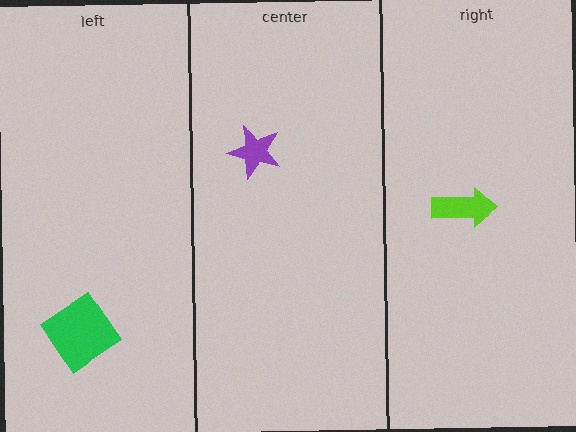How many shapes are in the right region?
1.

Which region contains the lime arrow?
The right region.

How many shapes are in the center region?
1.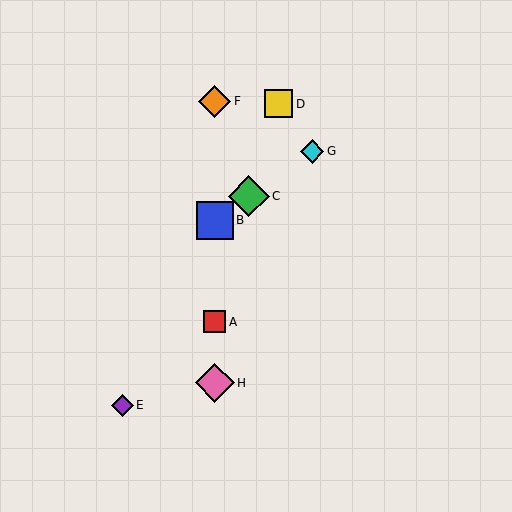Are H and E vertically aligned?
No, H is at x≈215 and E is at x≈122.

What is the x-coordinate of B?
Object B is at x≈215.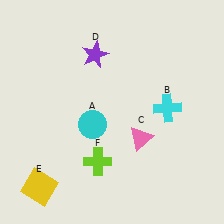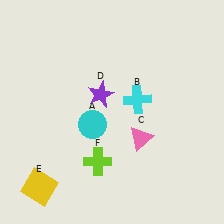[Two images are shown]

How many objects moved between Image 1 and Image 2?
2 objects moved between the two images.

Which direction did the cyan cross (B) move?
The cyan cross (B) moved left.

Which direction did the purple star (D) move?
The purple star (D) moved down.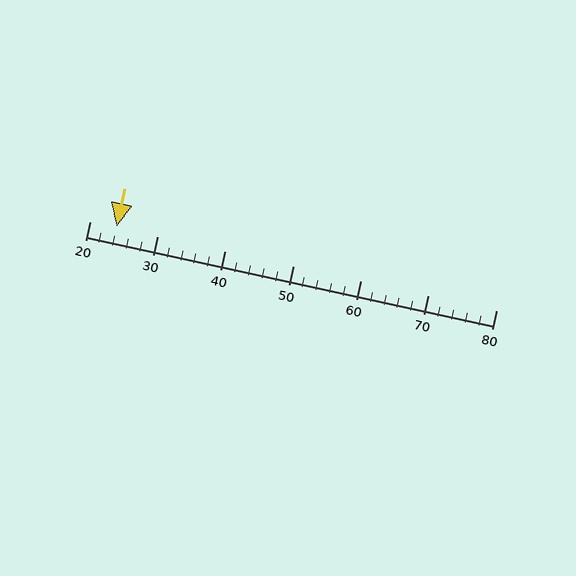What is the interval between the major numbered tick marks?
The major tick marks are spaced 10 units apart.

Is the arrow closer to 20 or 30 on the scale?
The arrow is closer to 20.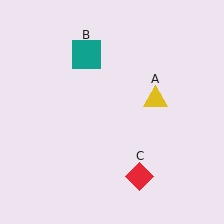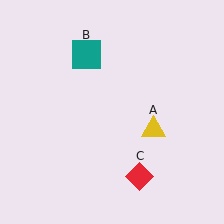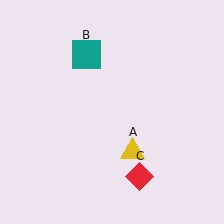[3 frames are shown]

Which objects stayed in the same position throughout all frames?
Teal square (object B) and red diamond (object C) remained stationary.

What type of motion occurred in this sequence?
The yellow triangle (object A) rotated clockwise around the center of the scene.